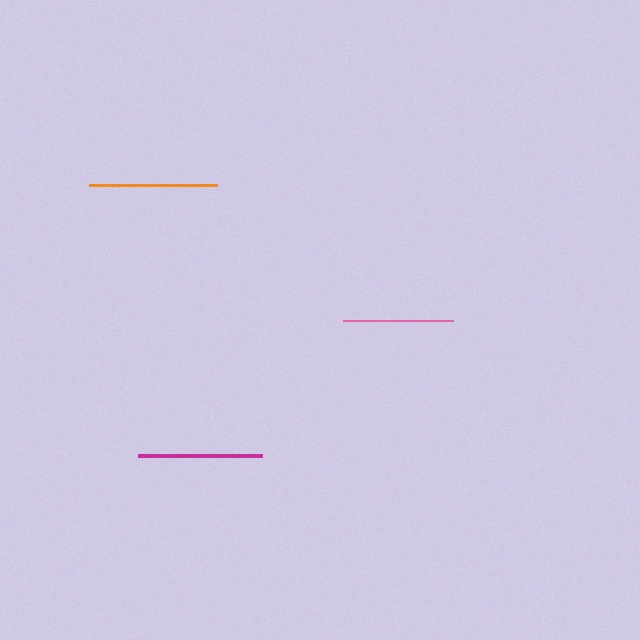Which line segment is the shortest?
The pink line is the shortest at approximately 111 pixels.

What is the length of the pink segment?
The pink segment is approximately 111 pixels long.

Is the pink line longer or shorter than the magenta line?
The magenta line is longer than the pink line.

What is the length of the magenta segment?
The magenta segment is approximately 124 pixels long.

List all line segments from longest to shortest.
From longest to shortest: orange, magenta, pink.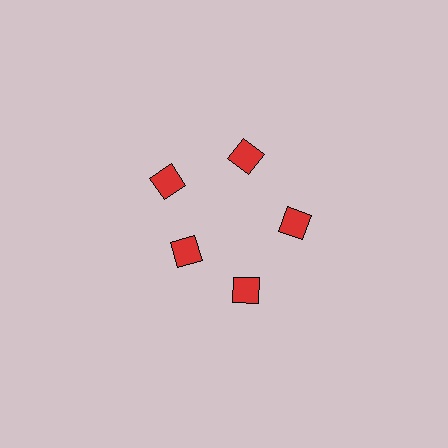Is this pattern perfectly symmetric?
No. The 5 red diamonds are arranged in a ring, but one element near the 8 o'clock position is pulled inward toward the center, breaking the 5-fold rotational symmetry.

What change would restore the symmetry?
The symmetry would be restored by moving it outward, back onto the ring so that all 5 diamonds sit at equal angles and equal distance from the center.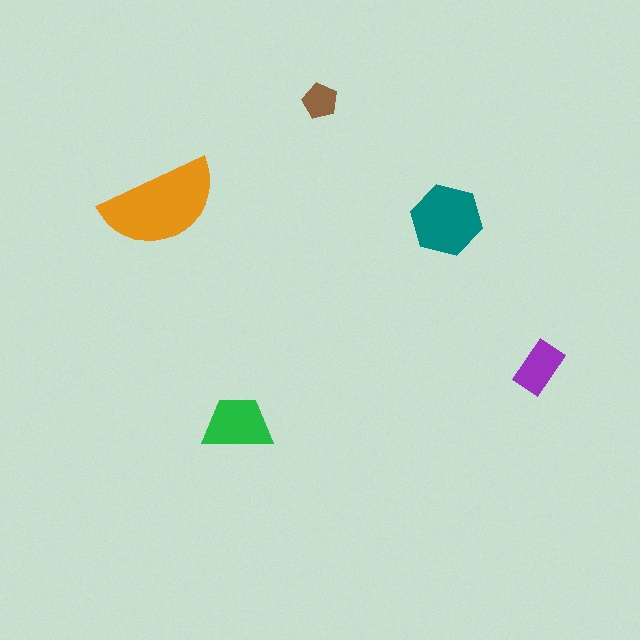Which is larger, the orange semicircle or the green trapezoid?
The orange semicircle.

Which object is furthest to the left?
The orange semicircle is leftmost.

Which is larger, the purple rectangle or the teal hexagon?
The teal hexagon.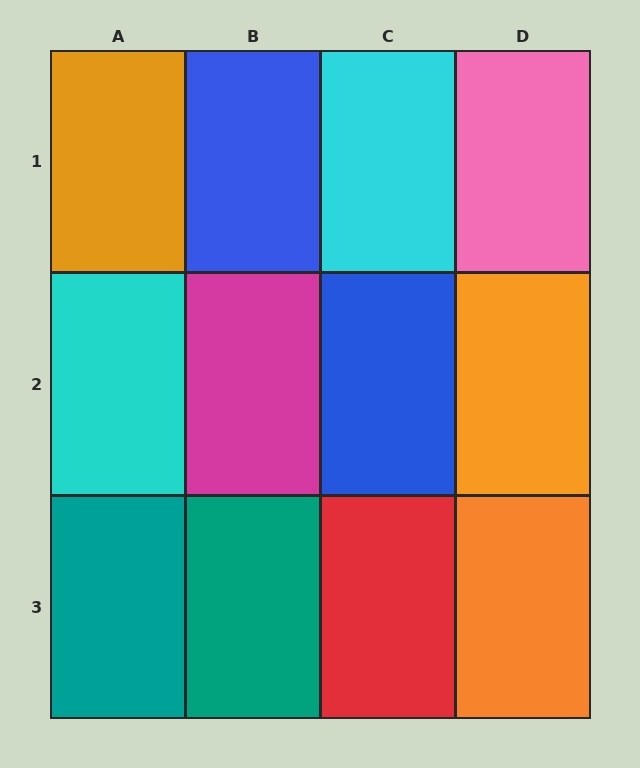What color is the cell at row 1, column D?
Pink.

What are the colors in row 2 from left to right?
Cyan, magenta, blue, orange.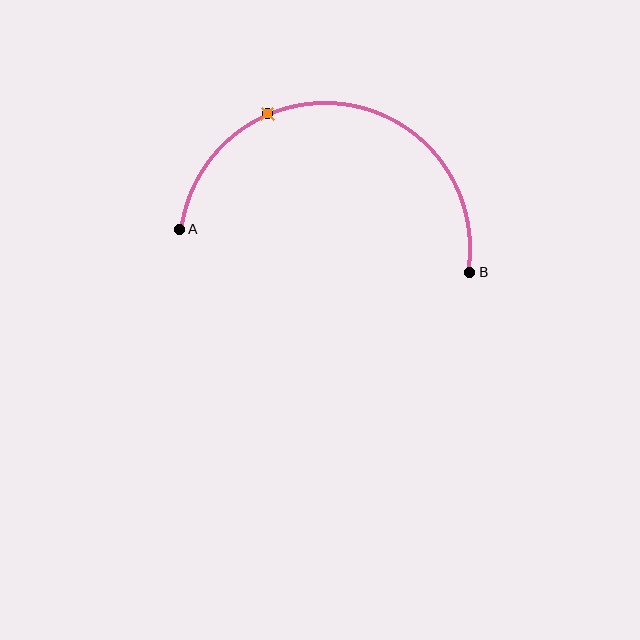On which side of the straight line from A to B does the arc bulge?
The arc bulges above the straight line connecting A and B.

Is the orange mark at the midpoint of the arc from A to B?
No. The orange mark lies on the arc but is closer to endpoint A. The arc midpoint would be at the point on the curve equidistant along the arc from both A and B.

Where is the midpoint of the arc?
The arc midpoint is the point on the curve farthest from the straight line joining A and B. It sits above that line.